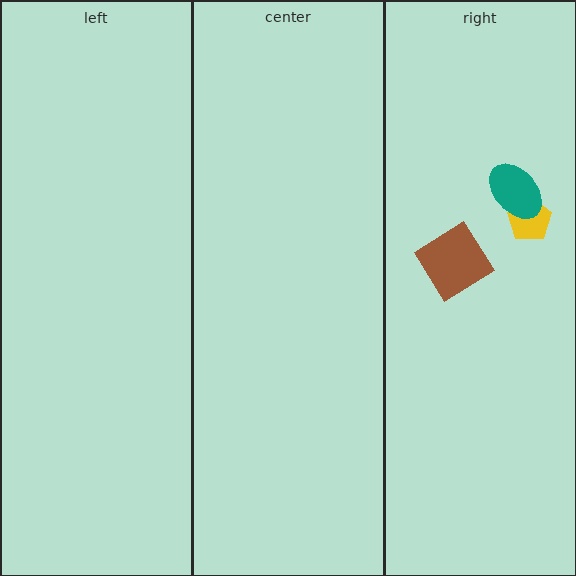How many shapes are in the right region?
3.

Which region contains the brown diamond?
The right region.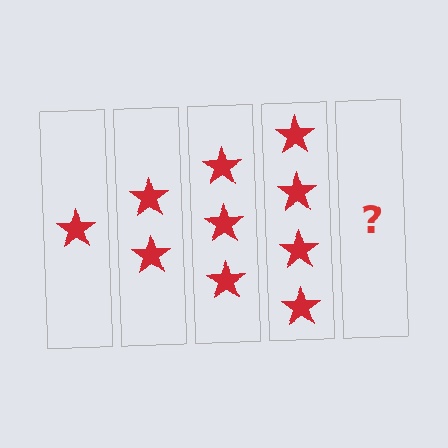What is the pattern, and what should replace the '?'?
The pattern is that each step adds one more star. The '?' should be 5 stars.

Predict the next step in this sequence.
The next step is 5 stars.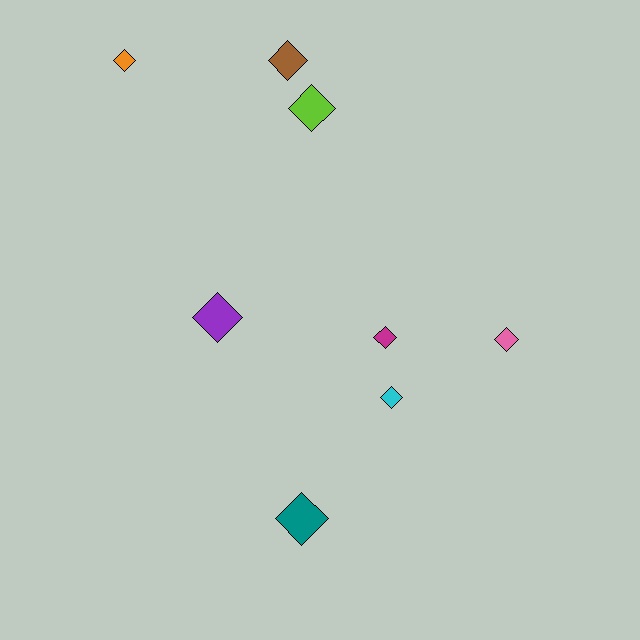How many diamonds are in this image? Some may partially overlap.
There are 8 diamonds.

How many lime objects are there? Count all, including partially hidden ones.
There is 1 lime object.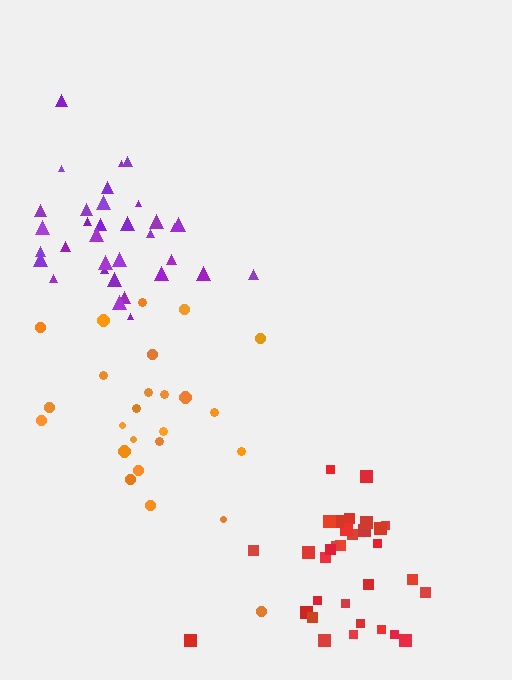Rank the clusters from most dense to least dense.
red, purple, orange.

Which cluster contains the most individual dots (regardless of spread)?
Purple (33).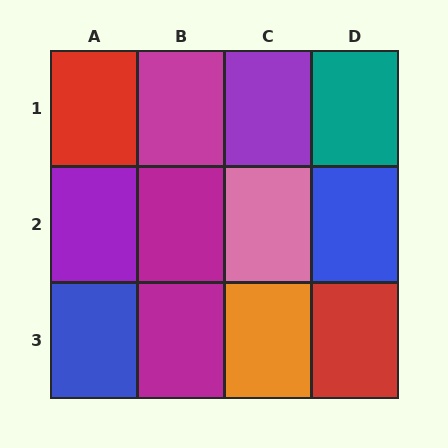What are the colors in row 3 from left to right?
Blue, magenta, orange, red.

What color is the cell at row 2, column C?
Pink.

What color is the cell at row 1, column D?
Teal.